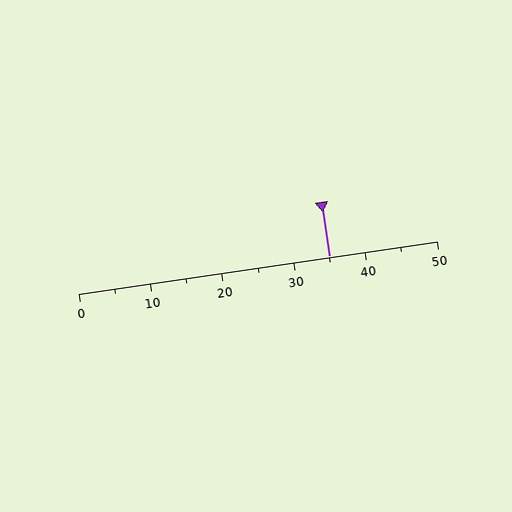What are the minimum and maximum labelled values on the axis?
The axis runs from 0 to 50.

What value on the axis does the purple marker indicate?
The marker indicates approximately 35.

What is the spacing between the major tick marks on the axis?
The major ticks are spaced 10 apart.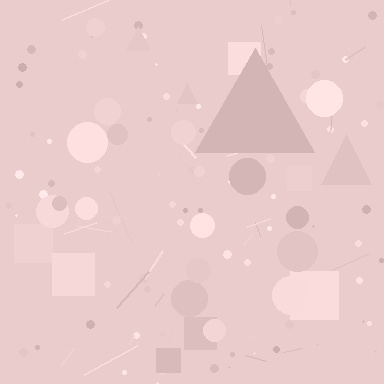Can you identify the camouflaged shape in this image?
The camouflaged shape is a triangle.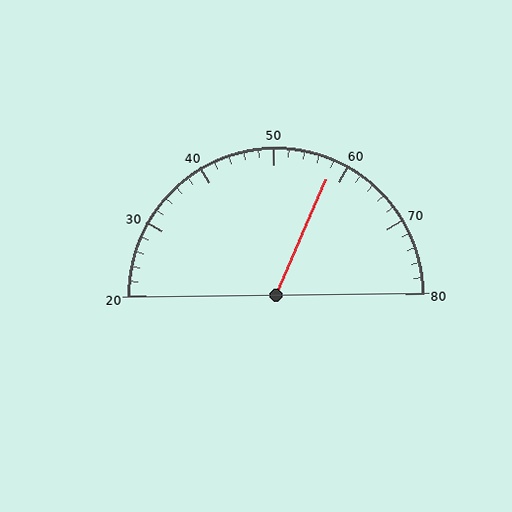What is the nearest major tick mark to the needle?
The nearest major tick mark is 60.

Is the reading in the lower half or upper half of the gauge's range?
The reading is in the upper half of the range (20 to 80).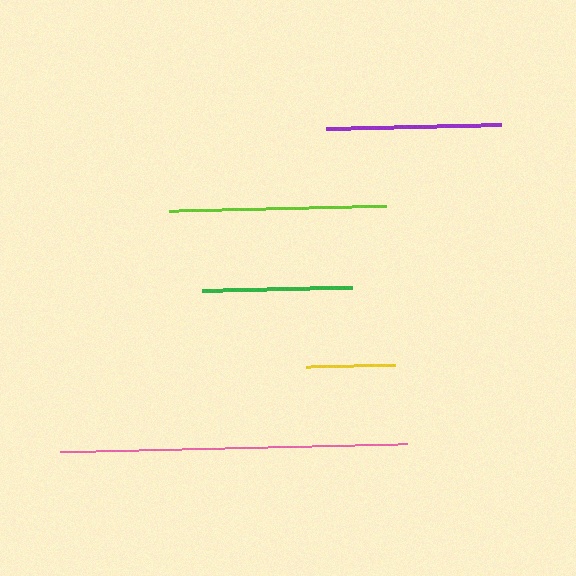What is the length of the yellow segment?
The yellow segment is approximately 89 pixels long.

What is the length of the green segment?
The green segment is approximately 150 pixels long.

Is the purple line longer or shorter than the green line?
The purple line is longer than the green line.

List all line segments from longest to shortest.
From longest to shortest: pink, lime, purple, green, yellow.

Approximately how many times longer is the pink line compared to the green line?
The pink line is approximately 2.3 times the length of the green line.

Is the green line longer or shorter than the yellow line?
The green line is longer than the yellow line.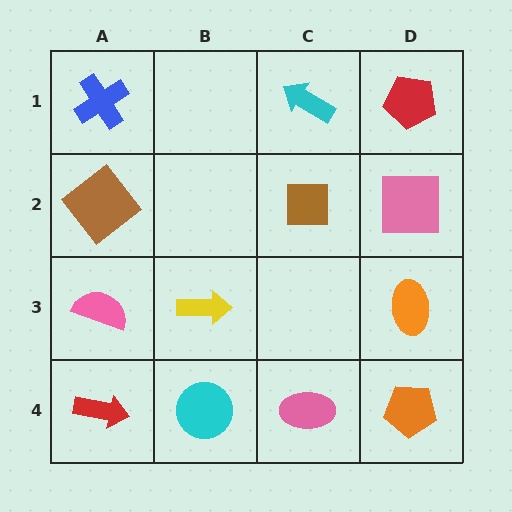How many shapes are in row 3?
3 shapes.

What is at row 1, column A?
A blue cross.